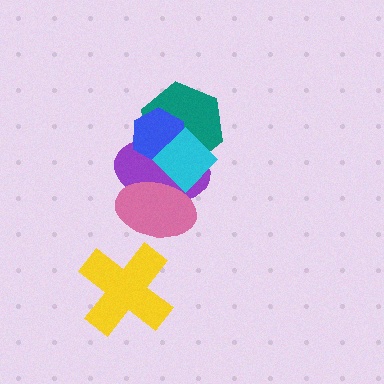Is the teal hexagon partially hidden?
Yes, it is partially covered by another shape.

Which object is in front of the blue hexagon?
The cyan diamond is in front of the blue hexagon.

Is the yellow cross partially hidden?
No, no other shape covers it.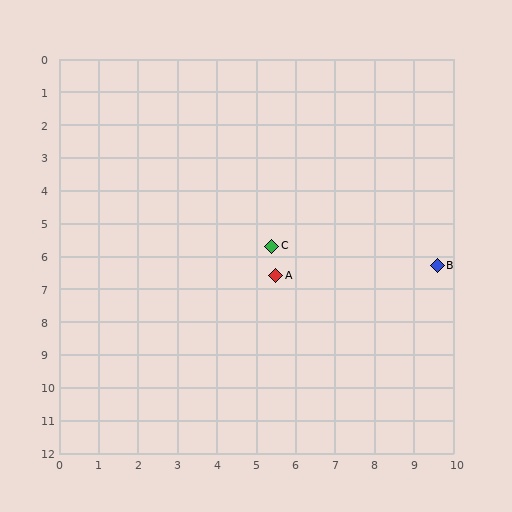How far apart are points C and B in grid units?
Points C and B are about 4.2 grid units apart.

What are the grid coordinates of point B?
Point B is at approximately (9.6, 6.3).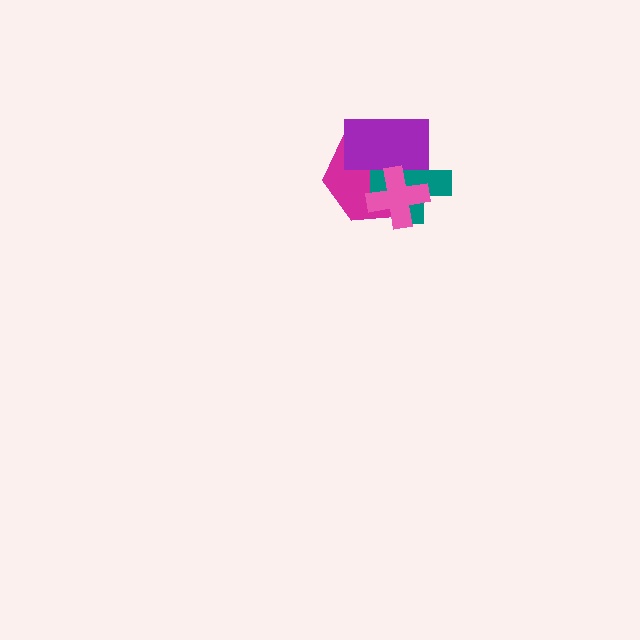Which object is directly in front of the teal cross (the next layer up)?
The purple rectangle is directly in front of the teal cross.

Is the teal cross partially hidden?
Yes, it is partially covered by another shape.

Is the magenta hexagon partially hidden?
Yes, it is partially covered by another shape.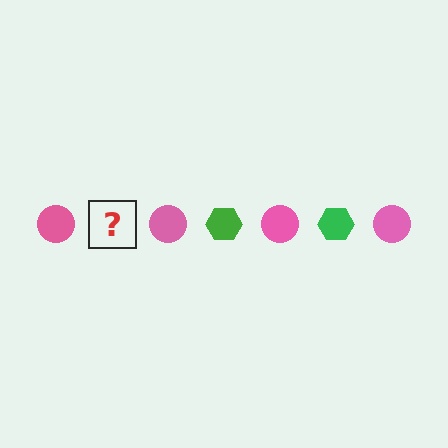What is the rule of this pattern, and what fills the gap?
The rule is that the pattern alternates between pink circle and green hexagon. The gap should be filled with a green hexagon.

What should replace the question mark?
The question mark should be replaced with a green hexagon.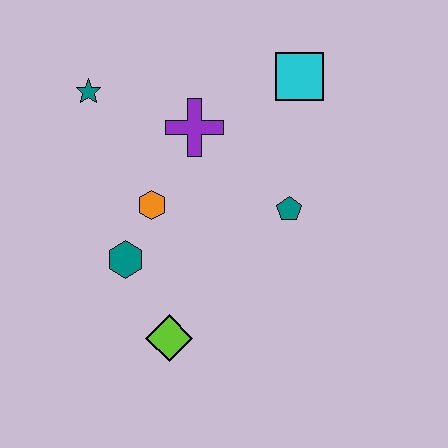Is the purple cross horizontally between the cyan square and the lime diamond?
Yes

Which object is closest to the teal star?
The purple cross is closest to the teal star.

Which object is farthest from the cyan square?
The lime diamond is farthest from the cyan square.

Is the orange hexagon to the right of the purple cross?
No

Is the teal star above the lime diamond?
Yes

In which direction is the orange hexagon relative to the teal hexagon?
The orange hexagon is above the teal hexagon.